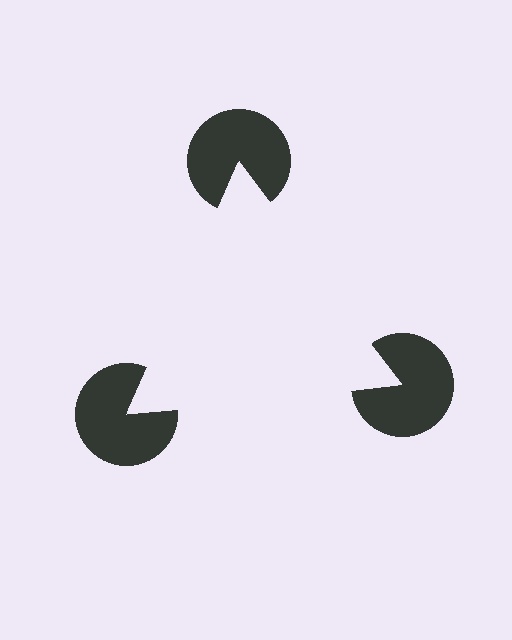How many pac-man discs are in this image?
There are 3 — one at each vertex of the illusory triangle.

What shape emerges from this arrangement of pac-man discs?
An illusory triangle — its edges are inferred from the aligned wedge cuts in the pac-man discs, not physically drawn.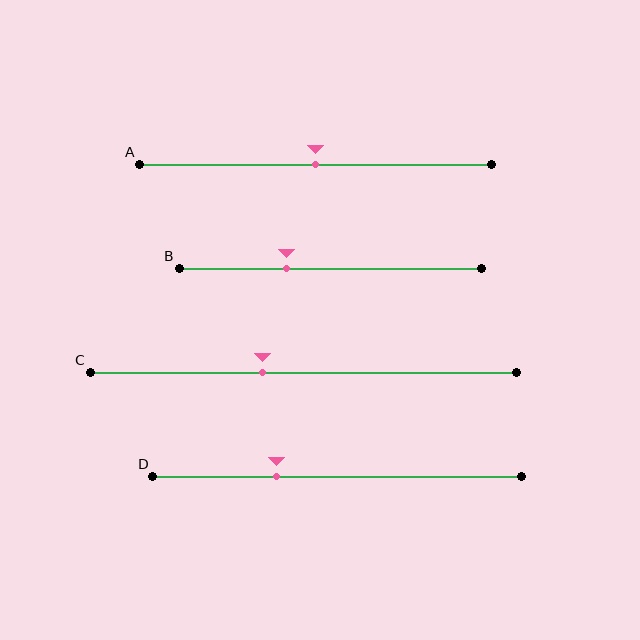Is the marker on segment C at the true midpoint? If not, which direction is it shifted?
No, the marker on segment C is shifted to the left by about 10% of the segment length.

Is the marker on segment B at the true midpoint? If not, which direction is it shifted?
No, the marker on segment B is shifted to the left by about 15% of the segment length.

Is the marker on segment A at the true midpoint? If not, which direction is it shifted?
Yes, the marker on segment A is at the true midpoint.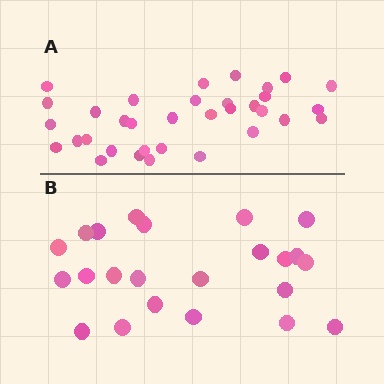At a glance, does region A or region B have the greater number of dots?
Region A (the top region) has more dots.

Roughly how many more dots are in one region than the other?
Region A has roughly 12 or so more dots than region B.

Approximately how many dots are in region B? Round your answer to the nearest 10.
About 20 dots. (The exact count is 23, which rounds to 20.)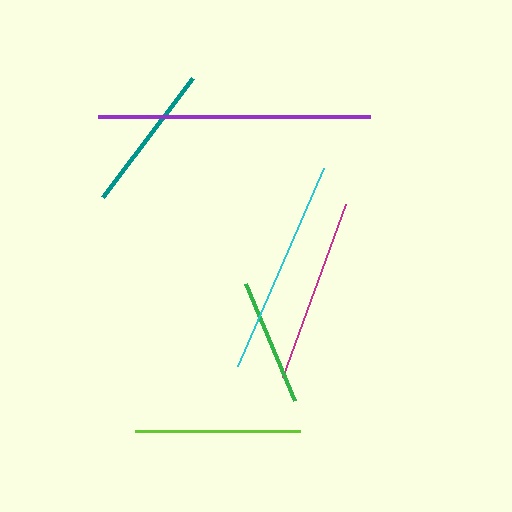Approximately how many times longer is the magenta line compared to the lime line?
The magenta line is approximately 1.1 times the length of the lime line.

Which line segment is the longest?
The purple line is the longest at approximately 271 pixels.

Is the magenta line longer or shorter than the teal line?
The magenta line is longer than the teal line.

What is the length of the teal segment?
The teal segment is approximately 150 pixels long.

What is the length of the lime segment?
The lime segment is approximately 165 pixels long.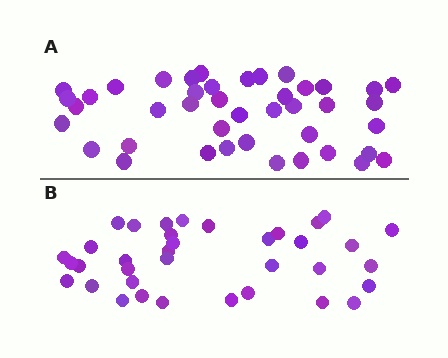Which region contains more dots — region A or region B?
Region A (the top region) has more dots.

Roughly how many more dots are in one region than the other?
Region A has about 6 more dots than region B.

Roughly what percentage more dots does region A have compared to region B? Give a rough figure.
About 15% more.